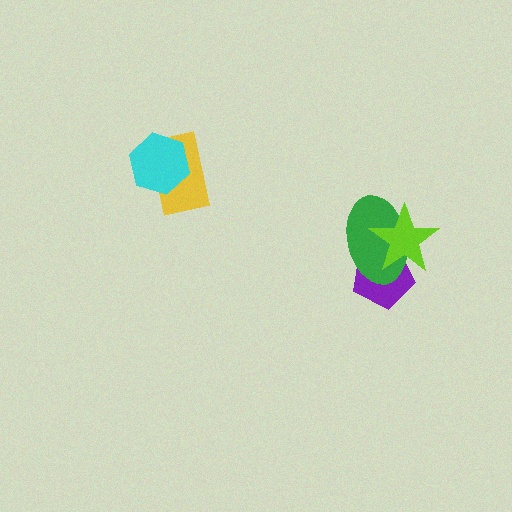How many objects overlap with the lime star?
2 objects overlap with the lime star.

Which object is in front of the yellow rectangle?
The cyan hexagon is in front of the yellow rectangle.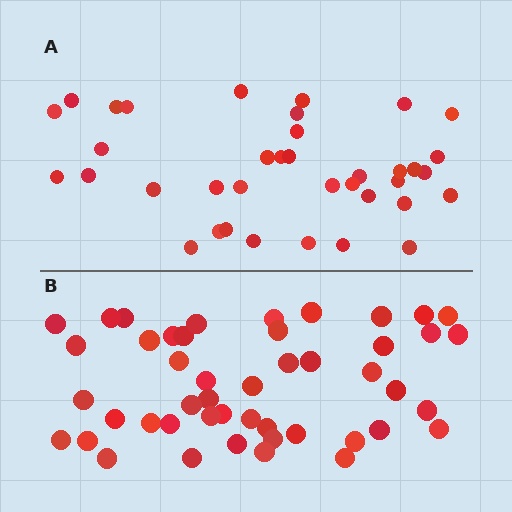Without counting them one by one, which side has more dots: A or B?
Region B (the bottom region) has more dots.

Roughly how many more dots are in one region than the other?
Region B has roughly 10 or so more dots than region A.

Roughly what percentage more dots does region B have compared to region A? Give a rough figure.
About 25% more.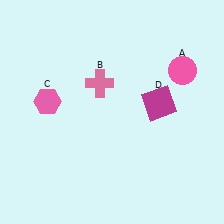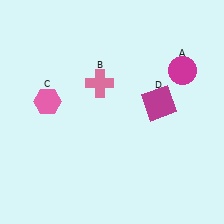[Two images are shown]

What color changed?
The circle (A) changed from pink in Image 1 to magenta in Image 2.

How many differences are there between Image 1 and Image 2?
There is 1 difference between the two images.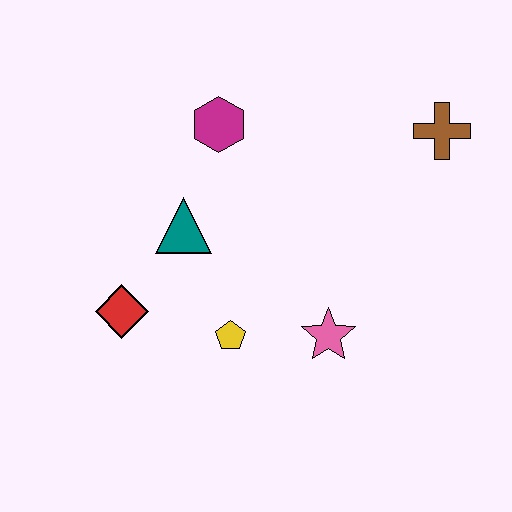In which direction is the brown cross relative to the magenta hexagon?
The brown cross is to the right of the magenta hexagon.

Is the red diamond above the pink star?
Yes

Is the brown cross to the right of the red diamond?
Yes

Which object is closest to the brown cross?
The magenta hexagon is closest to the brown cross.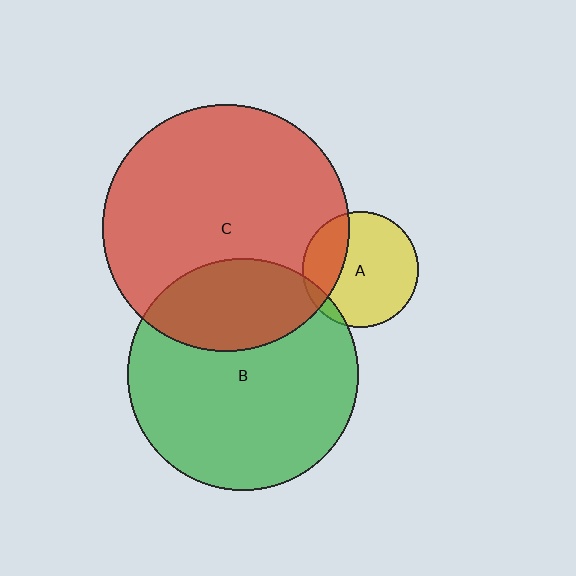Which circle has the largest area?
Circle C (red).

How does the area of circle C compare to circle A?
Approximately 4.6 times.